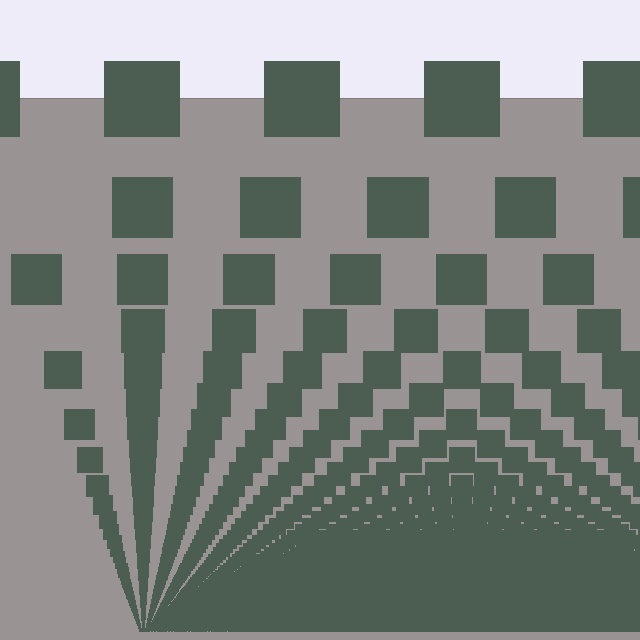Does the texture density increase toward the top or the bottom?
Density increases toward the bottom.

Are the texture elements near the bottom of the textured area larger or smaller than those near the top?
Smaller. The gradient is inverted — elements near the bottom are smaller and denser.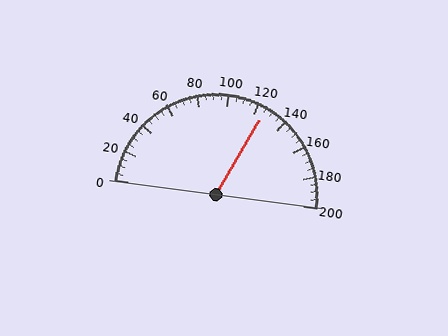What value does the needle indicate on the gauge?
The needle indicates approximately 125.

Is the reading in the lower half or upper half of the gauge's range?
The reading is in the upper half of the range (0 to 200).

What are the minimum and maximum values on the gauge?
The gauge ranges from 0 to 200.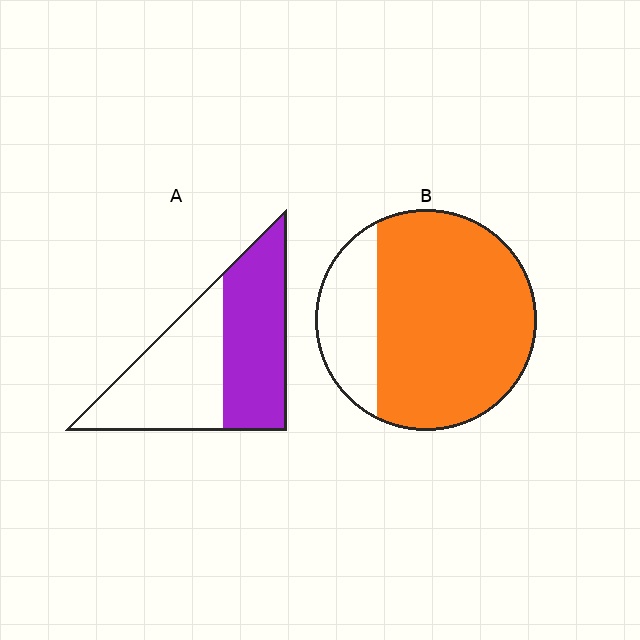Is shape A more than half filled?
Roughly half.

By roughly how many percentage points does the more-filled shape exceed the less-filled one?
By roughly 30 percentage points (B over A).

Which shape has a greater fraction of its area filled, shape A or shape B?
Shape B.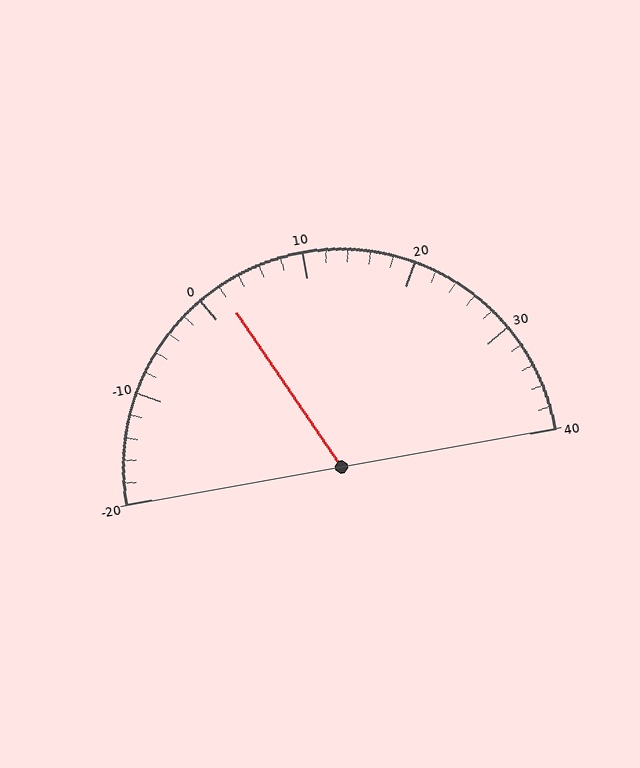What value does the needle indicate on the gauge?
The needle indicates approximately 2.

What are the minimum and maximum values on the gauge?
The gauge ranges from -20 to 40.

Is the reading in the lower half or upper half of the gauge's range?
The reading is in the lower half of the range (-20 to 40).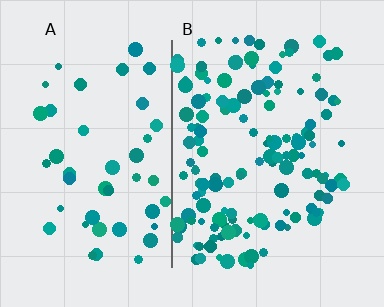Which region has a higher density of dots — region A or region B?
B (the right).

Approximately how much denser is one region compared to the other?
Approximately 2.9× — region B over region A.